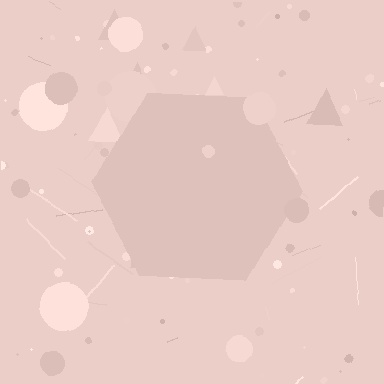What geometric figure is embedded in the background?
A hexagon is embedded in the background.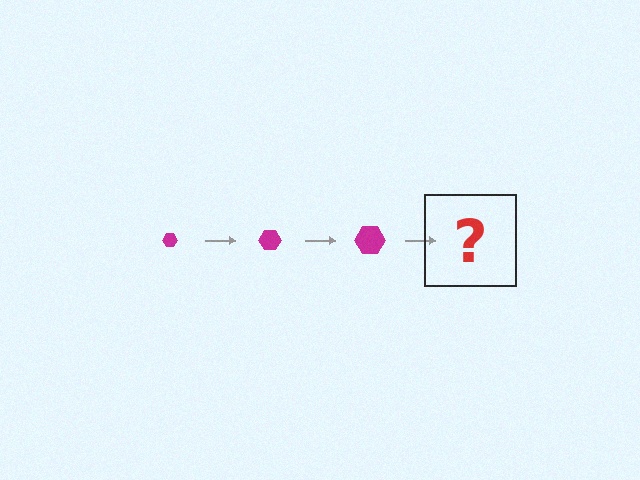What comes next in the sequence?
The next element should be a magenta hexagon, larger than the previous one.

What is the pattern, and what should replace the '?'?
The pattern is that the hexagon gets progressively larger each step. The '?' should be a magenta hexagon, larger than the previous one.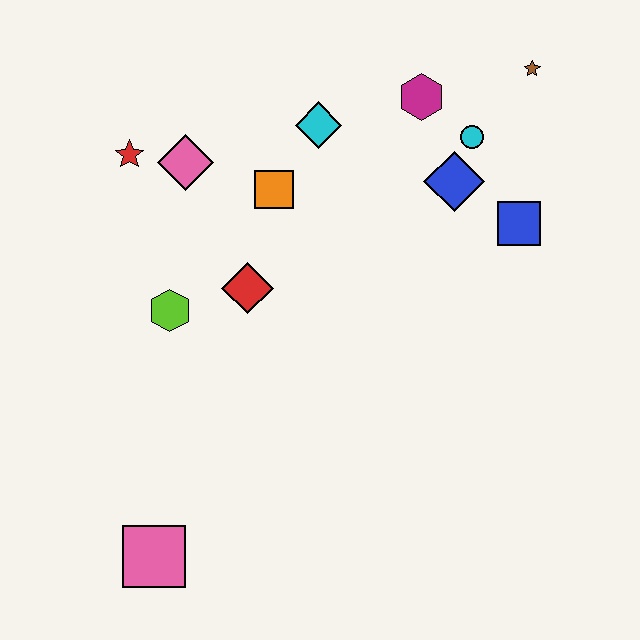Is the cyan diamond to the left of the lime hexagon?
No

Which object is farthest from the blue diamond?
The pink square is farthest from the blue diamond.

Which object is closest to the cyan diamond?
The orange square is closest to the cyan diamond.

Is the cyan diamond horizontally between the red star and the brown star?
Yes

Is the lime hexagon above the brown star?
No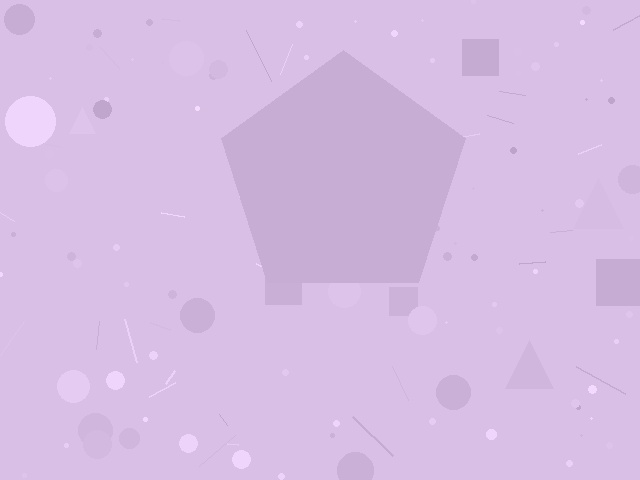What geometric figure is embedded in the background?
A pentagon is embedded in the background.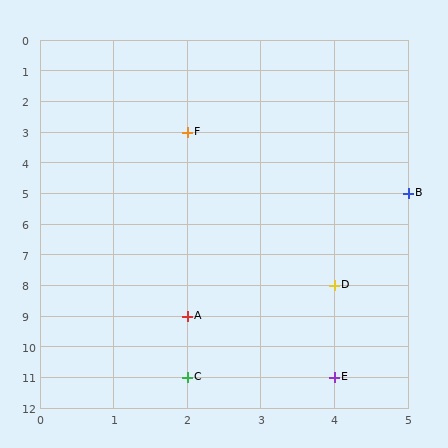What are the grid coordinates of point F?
Point F is at grid coordinates (2, 3).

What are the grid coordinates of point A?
Point A is at grid coordinates (2, 9).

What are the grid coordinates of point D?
Point D is at grid coordinates (4, 8).